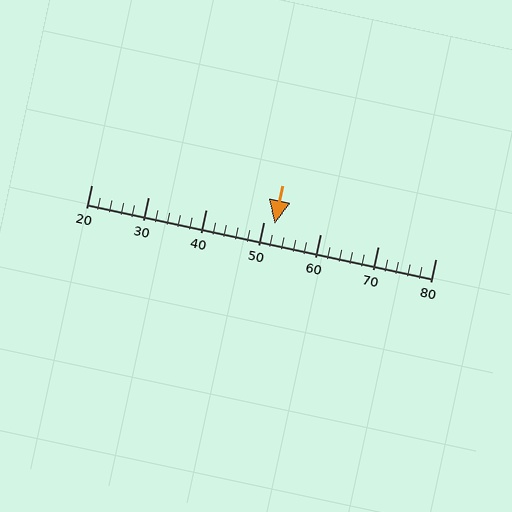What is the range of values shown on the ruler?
The ruler shows values from 20 to 80.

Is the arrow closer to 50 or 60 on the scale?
The arrow is closer to 50.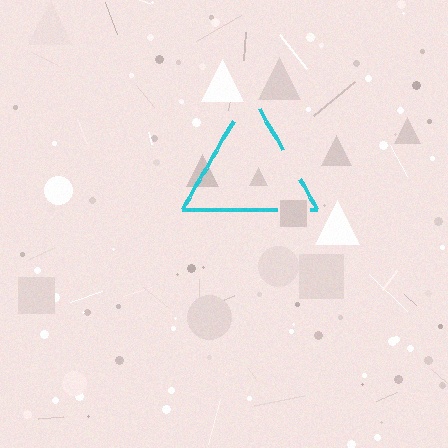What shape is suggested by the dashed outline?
The dashed outline suggests a triangle.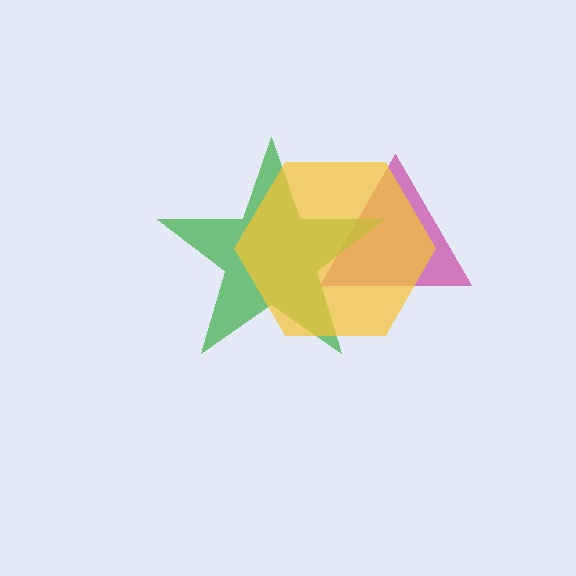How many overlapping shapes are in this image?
There are 3 overlapping shapes in the image.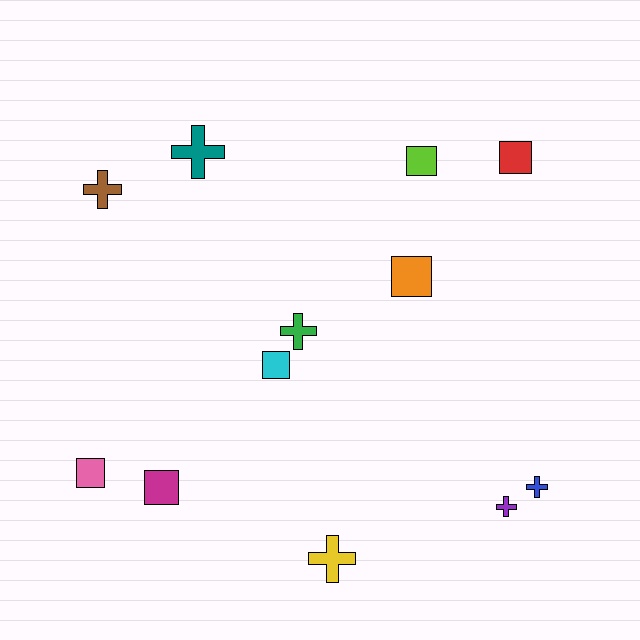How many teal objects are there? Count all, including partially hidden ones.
There is 1 teal object.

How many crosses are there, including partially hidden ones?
There are 6 crosses.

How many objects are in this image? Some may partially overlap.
There are 12 objects.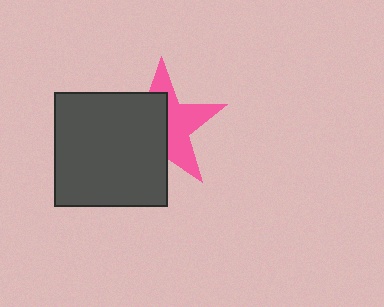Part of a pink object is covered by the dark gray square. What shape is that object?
It is a star.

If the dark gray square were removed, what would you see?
You would see the complete pink star.